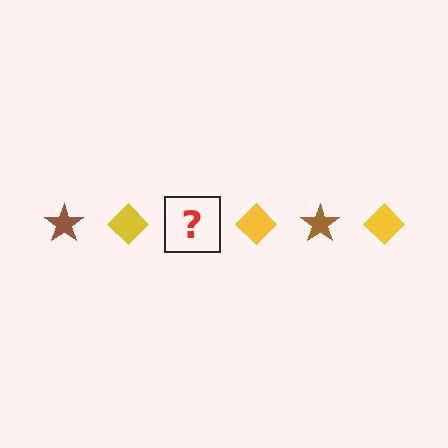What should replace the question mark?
The question mark should be replaced with a brown star.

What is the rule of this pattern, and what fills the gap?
The rule is that the pattern alternates between brown star and yellow diamond. The gap should be filled with a brown star.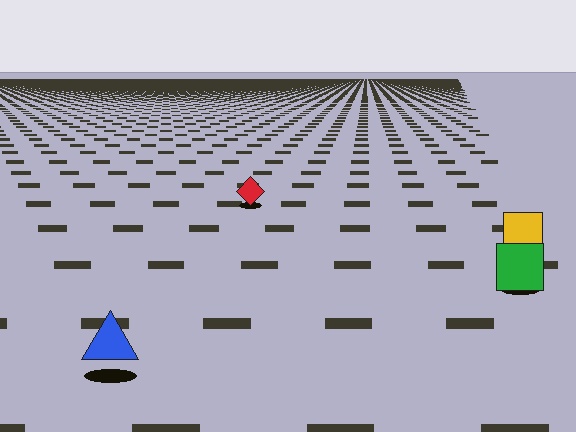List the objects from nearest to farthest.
From nearest to farthest: the blue triangle, the green square, the yellow square, the red diamond.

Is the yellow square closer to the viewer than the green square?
No. The green square is closer — you can tell from the texture gradient: the ground texture is coarser near it.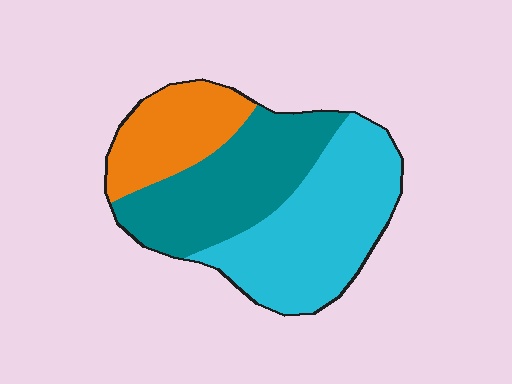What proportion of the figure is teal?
Teal takes up about three eighths (3/8) of the figure.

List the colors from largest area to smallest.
From largest to smallest: cyan, teal, orange.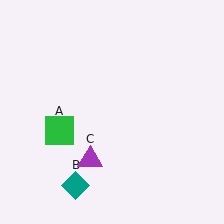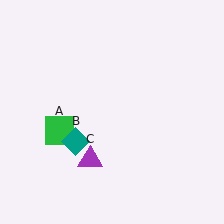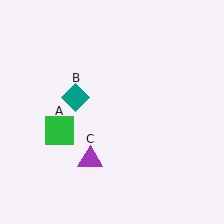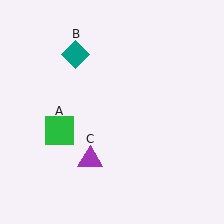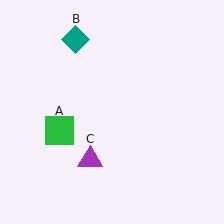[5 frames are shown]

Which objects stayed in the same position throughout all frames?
Green square (object A) and purple triangle (object C) remained stationary.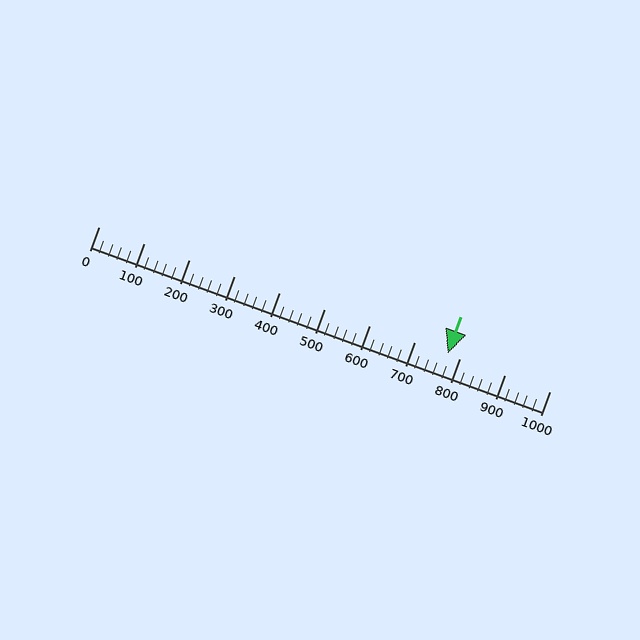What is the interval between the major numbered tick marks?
The major tick marks are spaced 100 units apart.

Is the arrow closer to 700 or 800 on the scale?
The arrow is closer to 800.